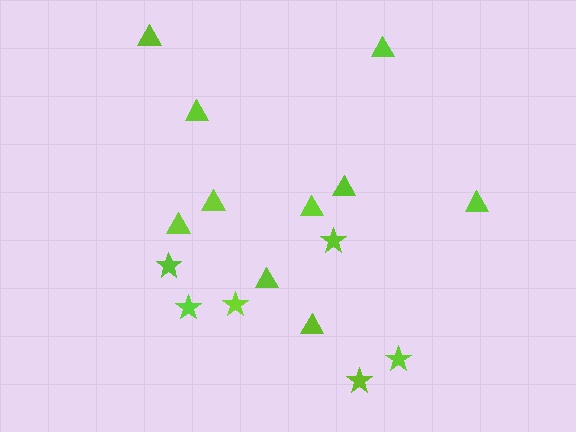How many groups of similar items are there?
There are 2 groups: one group of triangles (10) and one group of stars (6).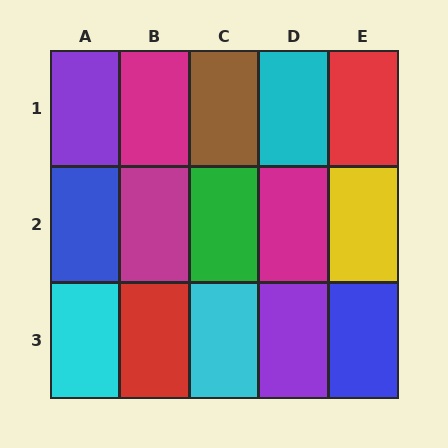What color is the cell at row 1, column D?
Cyan.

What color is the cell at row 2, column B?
Magenta.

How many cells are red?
2 cells are red.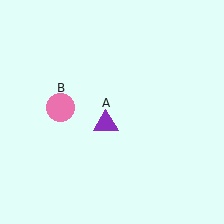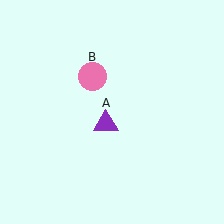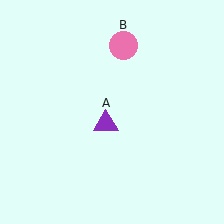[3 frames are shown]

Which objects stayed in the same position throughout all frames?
Purple triangle (object A) remained stationary.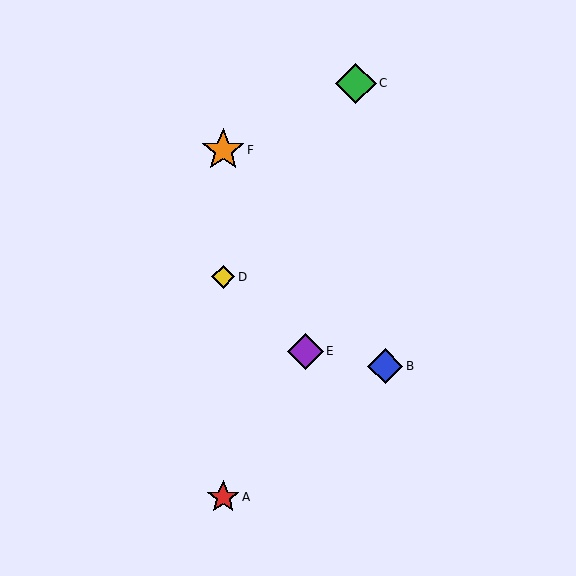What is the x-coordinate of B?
Object B is at x≈385.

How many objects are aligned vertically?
3 objects (A, D, F) are aligned vertically.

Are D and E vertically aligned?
No, D is at x≈223 and E is at x≈305.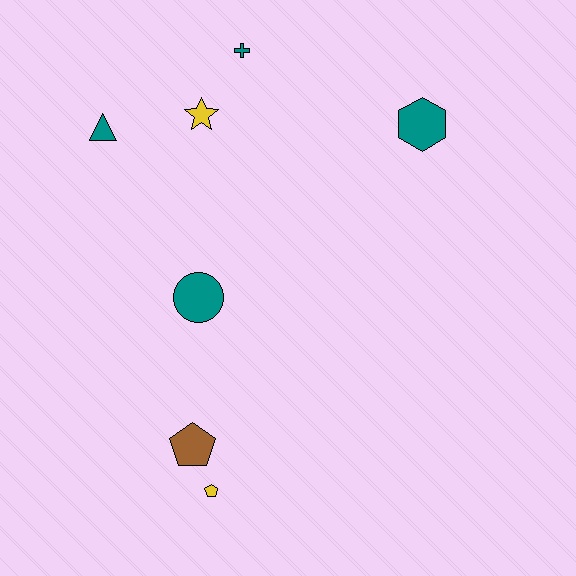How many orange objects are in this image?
There are no orange objects.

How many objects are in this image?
There are 7 objects.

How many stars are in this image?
There is 1 star.